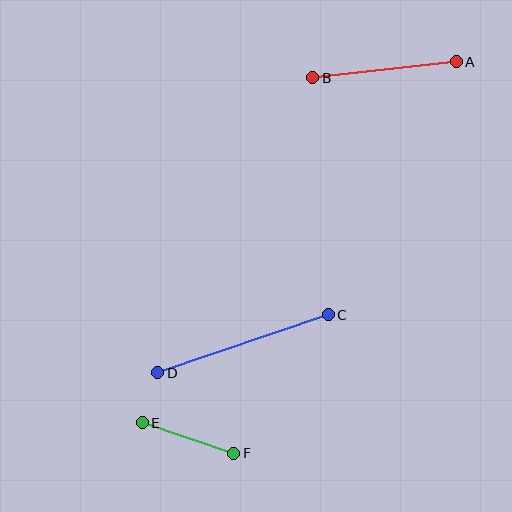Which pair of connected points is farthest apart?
Points C and D are farthest apart.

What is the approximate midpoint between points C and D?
The midpoint is at approximately (243, 344) pixels.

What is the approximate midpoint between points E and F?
The midpoint is at approximately (188, 438) pixels.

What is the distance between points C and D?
The distance is approximately 180 pixels.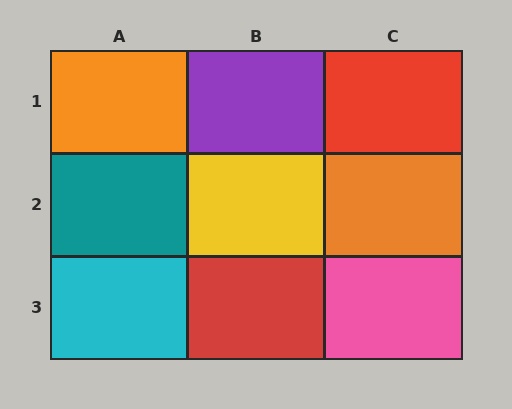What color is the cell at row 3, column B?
Red.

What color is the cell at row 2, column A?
Teal.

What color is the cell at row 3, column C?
Pink.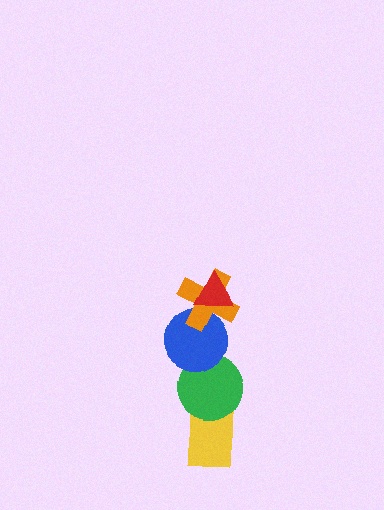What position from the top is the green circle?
The green circle is 4th from the top.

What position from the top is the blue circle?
The blue circle is 3rd from the top.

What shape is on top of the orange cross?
The red triangle is on top of the orange cross.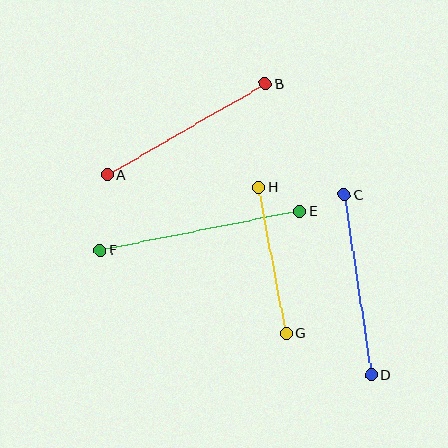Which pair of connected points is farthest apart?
Points E and F are farthest apart.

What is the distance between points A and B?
The distance is approximately 183 pixels.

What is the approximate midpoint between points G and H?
The midpoint is at approximately (273, 261) pixels.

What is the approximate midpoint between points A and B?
The midpoint is at approximately (186, 129) pixels.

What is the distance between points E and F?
The distance is approximately 203 pixels.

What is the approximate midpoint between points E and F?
The midpoint is at approximately (200, 231) pixels.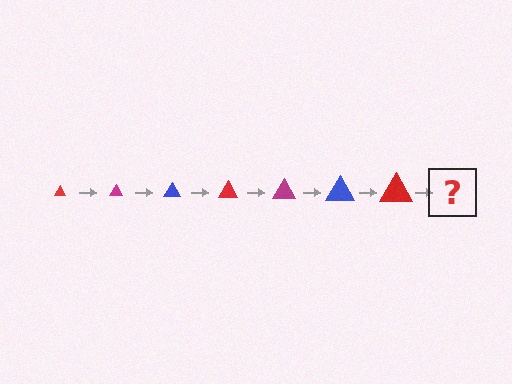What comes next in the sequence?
The next element should be a magenta triangle, larger than the previous one.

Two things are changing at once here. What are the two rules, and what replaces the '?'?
The two rules are that the triangle grows larger each step and the color cycles through red, magenta, and blue. The '?' should be a magenta triangle, larger than the previous one.